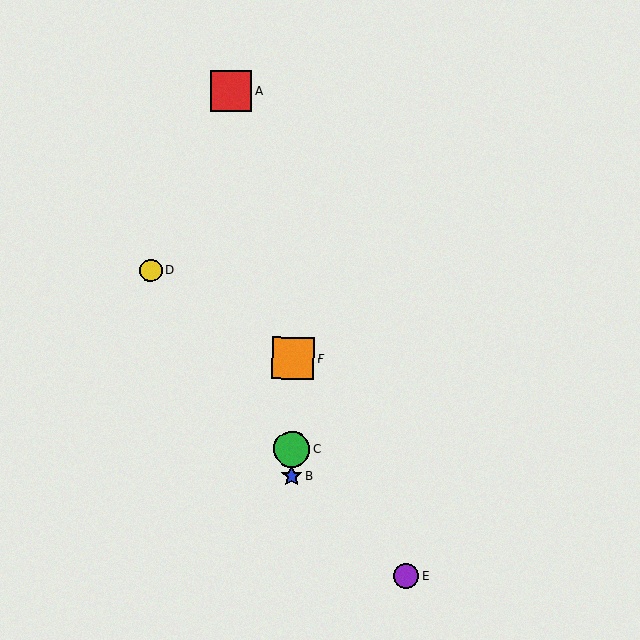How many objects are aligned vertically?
3 objects (B, C, F) are aligned vertically.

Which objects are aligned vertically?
Objects B, C, F are aligned vertically.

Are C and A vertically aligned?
No, C is at x≈292 and A is at x≈231.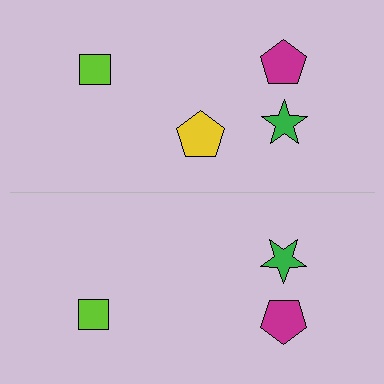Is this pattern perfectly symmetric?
No, the pattern is not perfectly symmetric. A yellow pentagon is missing from the bottom side.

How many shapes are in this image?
There are 7 shapes in this image.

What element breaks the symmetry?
A yellow pentagon is missing from the bottom side.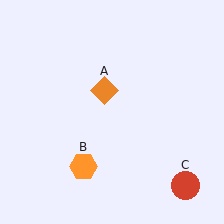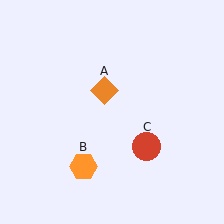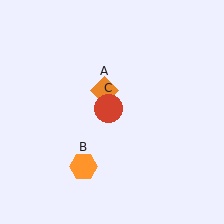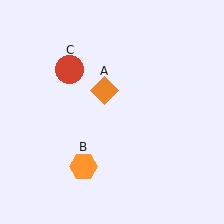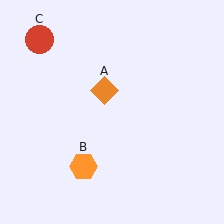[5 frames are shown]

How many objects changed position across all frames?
1 object changed position: red circle (object C).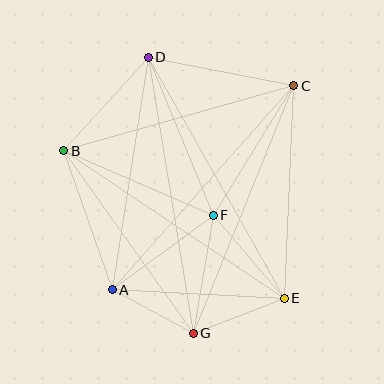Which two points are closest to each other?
Points A and G are closest to each other.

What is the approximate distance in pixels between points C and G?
The distance between C and G is approximately 267 pixels.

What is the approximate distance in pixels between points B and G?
The distance between B and G is approximately 224 pixels.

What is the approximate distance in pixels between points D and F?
The distance between D and F is approximately 171 pixels.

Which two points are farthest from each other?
Points D and G are farthest from each other.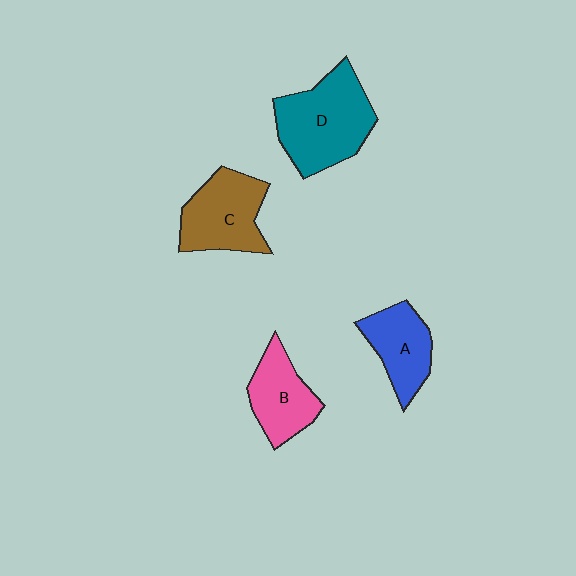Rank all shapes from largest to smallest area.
From largest to smallest: D (teal), C (brown), B (pink), A (blue).